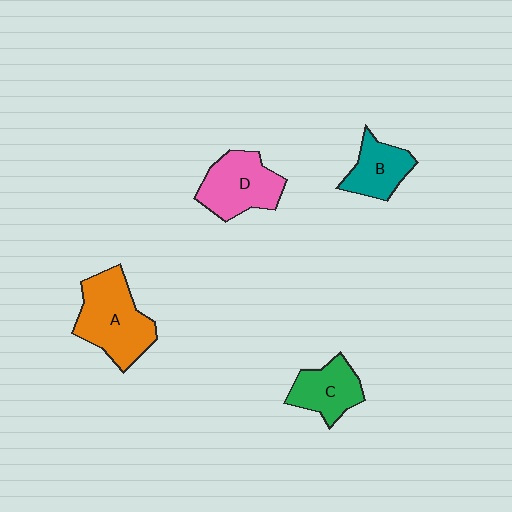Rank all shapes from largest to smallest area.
From largest to smallest: A (orange), D (pink), C (green), B (teal).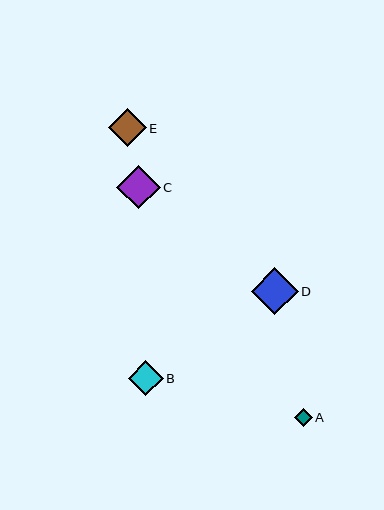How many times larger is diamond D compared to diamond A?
Diamond D is approximately 2.6 times the size of diamond A.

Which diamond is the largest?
Diamond D is the largest with a size of approximately 47 pixels.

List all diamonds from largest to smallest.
From largest to smallest: D, C, E, B, A.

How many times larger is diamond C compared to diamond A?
Diamond C is approximately 2.5 times the size of diamond A.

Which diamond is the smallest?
Diamond A is the smallest with a size of approximately 18 pixels.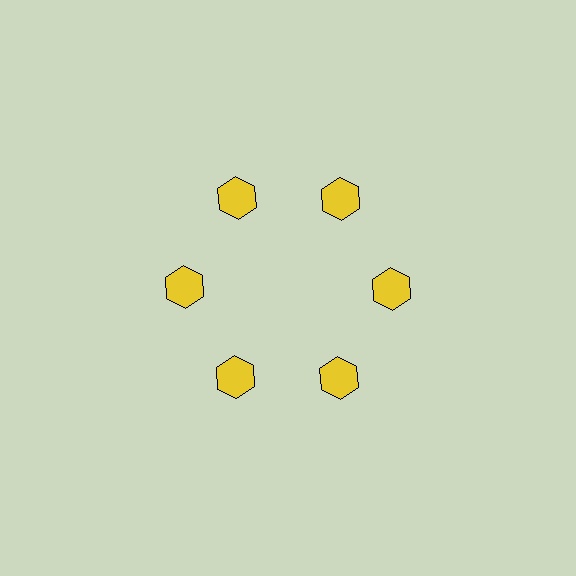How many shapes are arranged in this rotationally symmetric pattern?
There are 6 shapes, arranged in 6 groups of 1.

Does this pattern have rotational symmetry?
Yes, this pattern has 6-fold rotational symmetry. It looks the same after rotating 60 degrees around the center.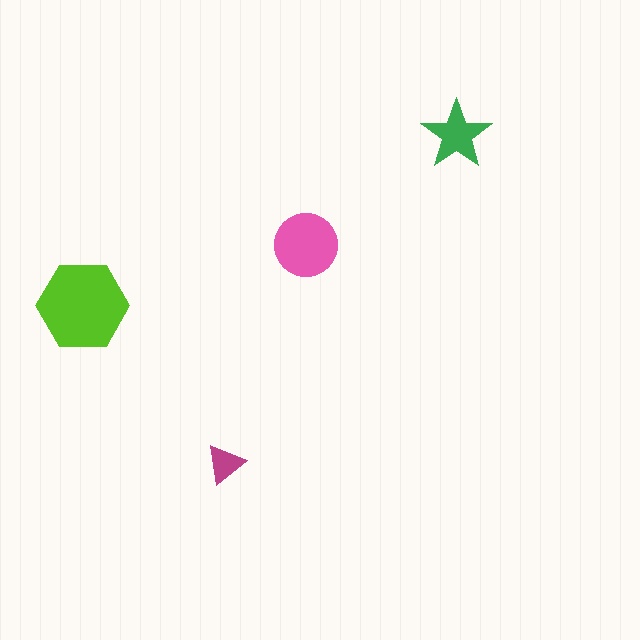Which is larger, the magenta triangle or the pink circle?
The pink circle.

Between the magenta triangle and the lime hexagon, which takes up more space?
The lime hexagon.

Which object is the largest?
The lime hexagon.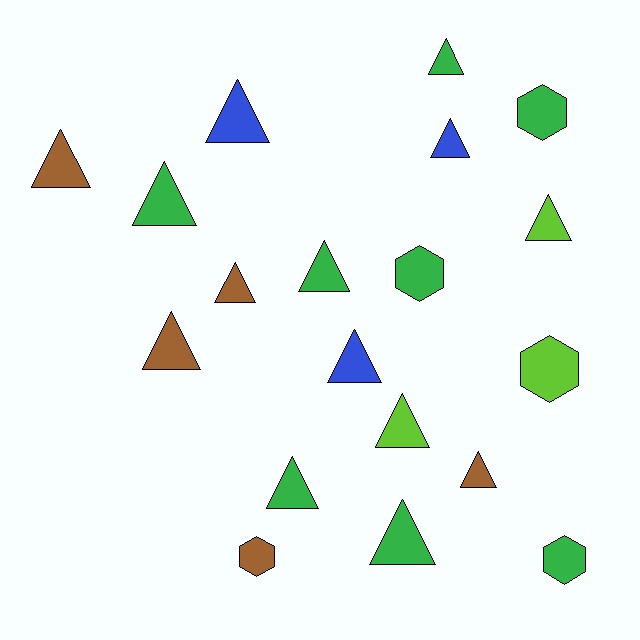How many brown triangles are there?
There are 4 brown triangles.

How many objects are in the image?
There are 19 objects.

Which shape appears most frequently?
Triangle, with 14 objects.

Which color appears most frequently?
Green, with 8 objects.